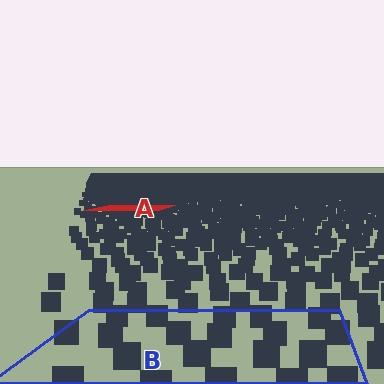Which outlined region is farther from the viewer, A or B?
Region A is farther from the viewer — the texture elements inside it appear smaller and more densely packed.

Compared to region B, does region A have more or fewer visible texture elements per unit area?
Region A has more texture elements per unit area — they are packed more densely because it is farther away.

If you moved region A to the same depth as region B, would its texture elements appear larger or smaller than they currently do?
They would appear larger. At a closer depth, the same texture elements are projected at a bigger on-screen size.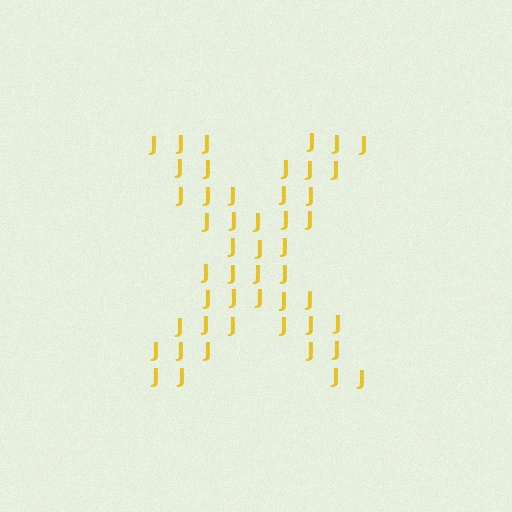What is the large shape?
The large shape is the letter X.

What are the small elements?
The small elements are letter J's.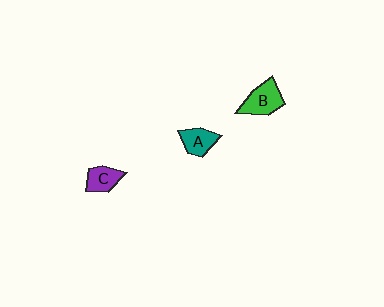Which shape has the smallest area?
Shape C (purple).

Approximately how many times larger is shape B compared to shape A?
Approximately 1.3 times.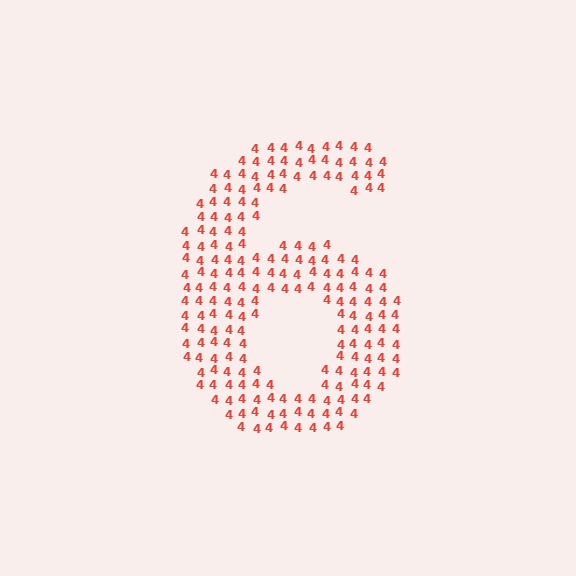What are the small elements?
The small elements are digit 4's.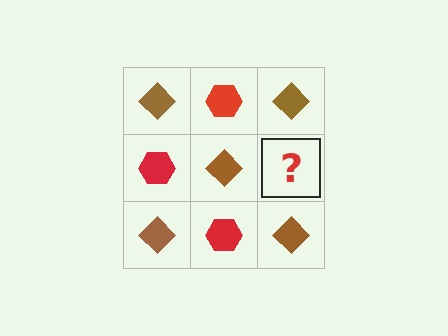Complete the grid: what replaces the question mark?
The question mark should be replaced with a red hexagon.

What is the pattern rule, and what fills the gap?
The rule is that it alternates brown diamond and red hexagon in a checkerboard pattern. The gap should be filled with a red hexagon.